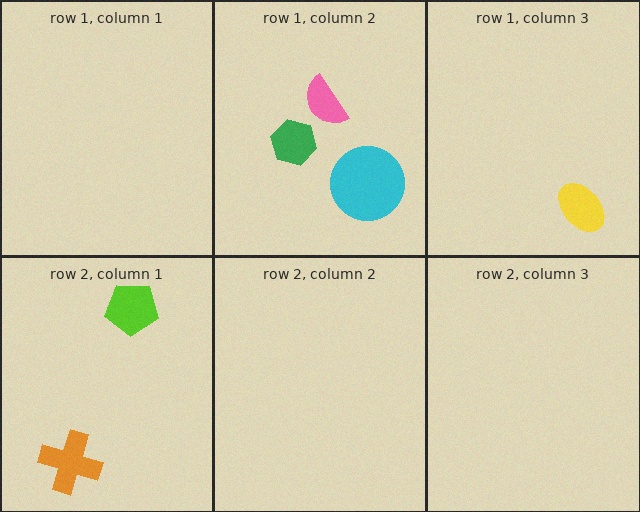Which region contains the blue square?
The row 1, column 2 region.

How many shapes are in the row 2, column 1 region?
2.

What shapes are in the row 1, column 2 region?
The green hexagon, the blue square, the cyan circle, the pink semicircle.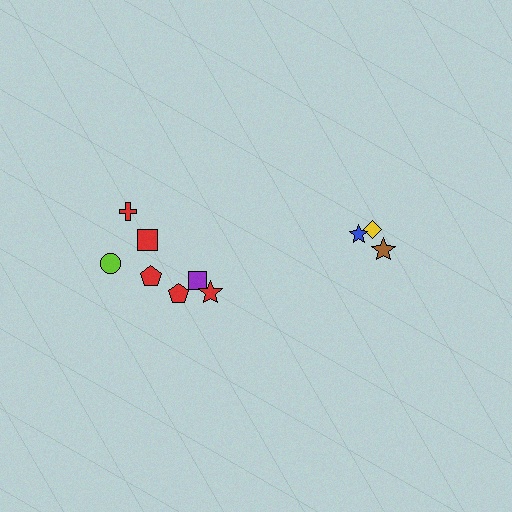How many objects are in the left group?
There are 7 objects.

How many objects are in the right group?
There are 3 objects.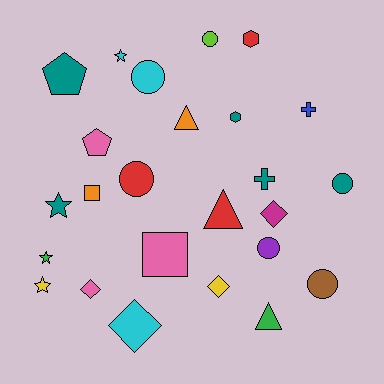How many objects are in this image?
There are 25 objects.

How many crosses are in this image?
There are 2 crosses.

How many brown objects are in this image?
There is 1 brown object.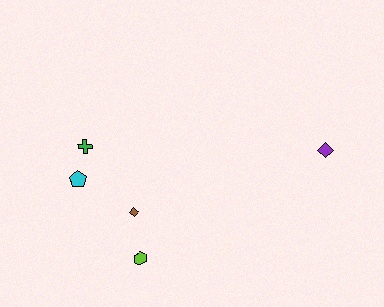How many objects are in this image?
There are 5 objects.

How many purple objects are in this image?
There is 1 purple object.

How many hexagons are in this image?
There is 1 hexagon.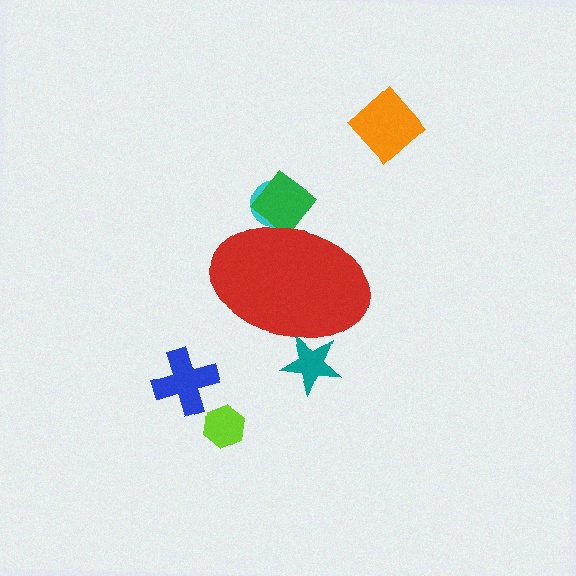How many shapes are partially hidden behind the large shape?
3 shapes are partially hidden.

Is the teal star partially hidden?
Yes, the teal star is partially hidden behind the red ellipse.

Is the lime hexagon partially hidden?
No, the lime hexagon is fully visible.